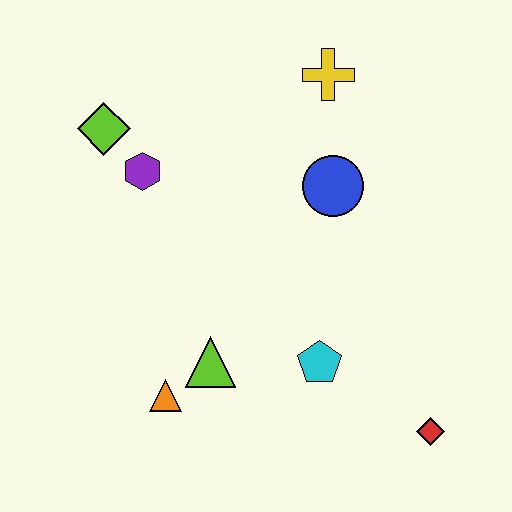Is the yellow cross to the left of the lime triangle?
No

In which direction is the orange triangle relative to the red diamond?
The orange triangle is to the left of the red diamond.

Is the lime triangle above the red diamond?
Yes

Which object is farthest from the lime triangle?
The yellow cross is farthest from the lime triangle.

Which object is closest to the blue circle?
The yellow cross is closest to the blue circle.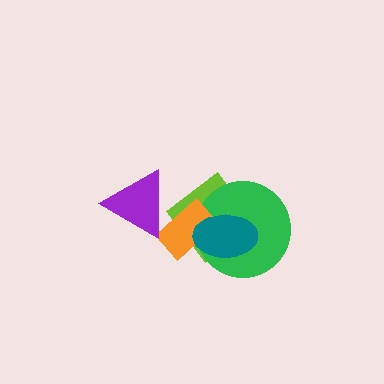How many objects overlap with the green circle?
3 objects overlap with the green circle.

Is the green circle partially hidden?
Yes, it is partially covered by another shape.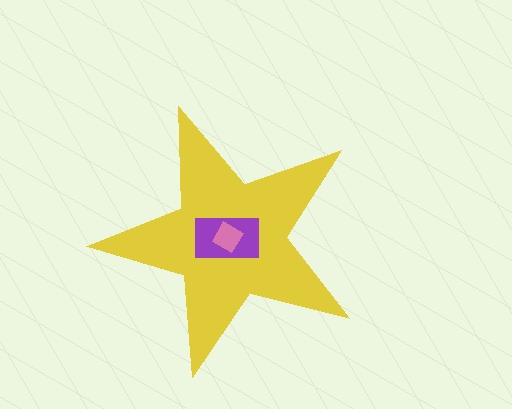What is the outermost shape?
The yellow star.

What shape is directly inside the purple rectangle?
The pink diamond.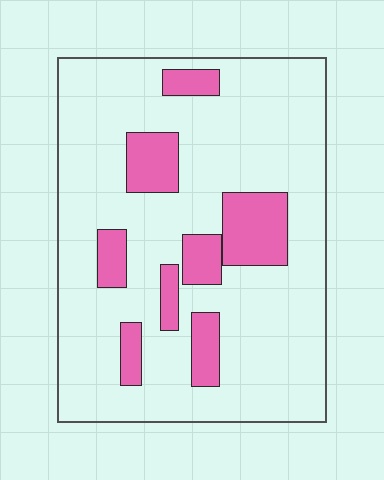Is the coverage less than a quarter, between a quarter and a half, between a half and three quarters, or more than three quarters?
Less than a quarter.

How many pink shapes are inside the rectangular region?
8.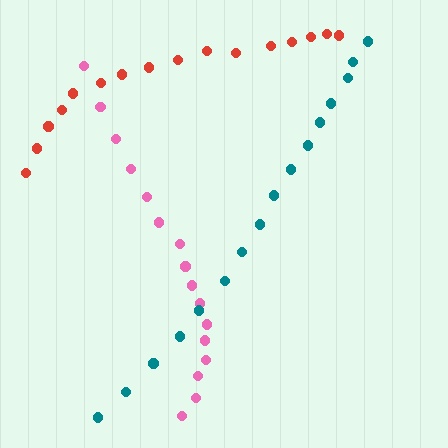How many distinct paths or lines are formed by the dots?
There are 3 distinct paths.